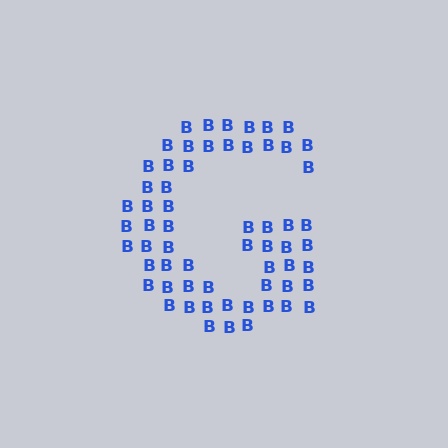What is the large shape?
The large shape is the letter G.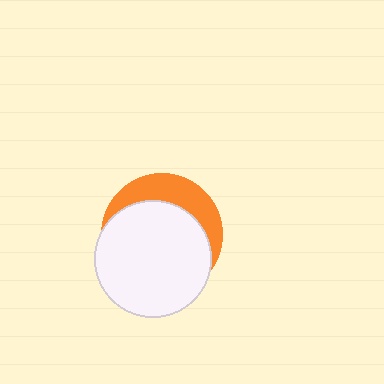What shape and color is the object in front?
The object in front is a white circle.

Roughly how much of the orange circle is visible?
A small part of it is visible (roughly 30%).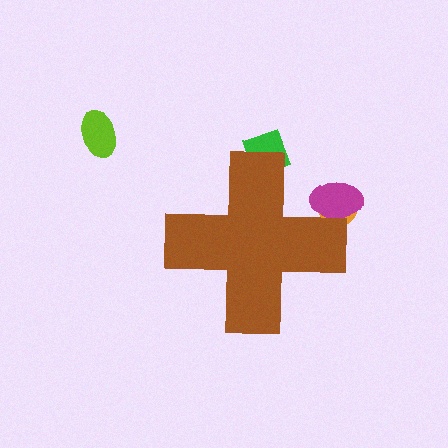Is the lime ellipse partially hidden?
No, the lime ellipse is fully visible.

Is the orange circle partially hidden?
Yes, the orange circle is partially hidden behind the brown cross.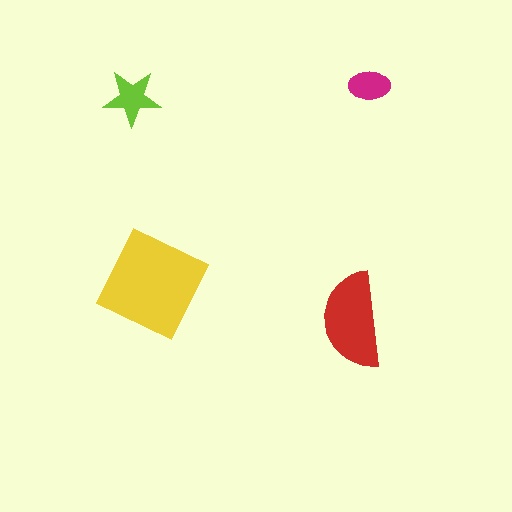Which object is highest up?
The magenta ellipse is topmost.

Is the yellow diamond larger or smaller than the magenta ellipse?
Larger.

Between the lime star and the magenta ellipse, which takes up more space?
The lime star.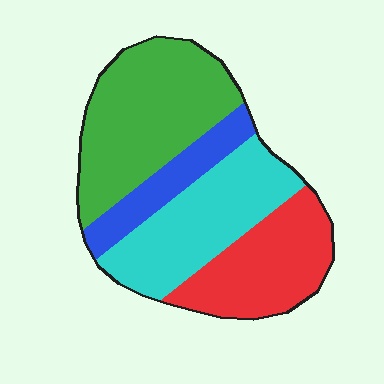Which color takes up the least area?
Blue, at roughly 15%.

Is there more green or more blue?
Green.